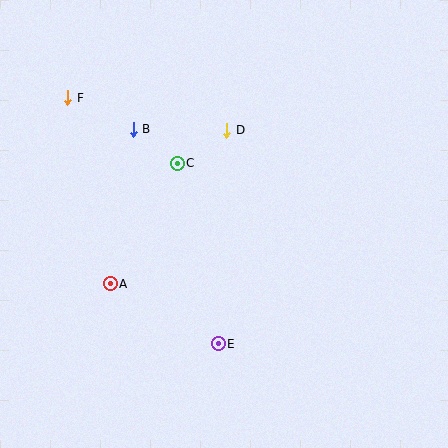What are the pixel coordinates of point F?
Point F is at (68, 98).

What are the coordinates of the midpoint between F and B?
The midpoint between F and B is at (101, 113).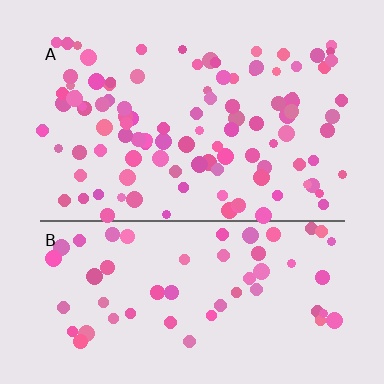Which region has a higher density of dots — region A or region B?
A (the top).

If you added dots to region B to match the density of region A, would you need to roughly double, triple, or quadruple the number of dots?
Approximately double.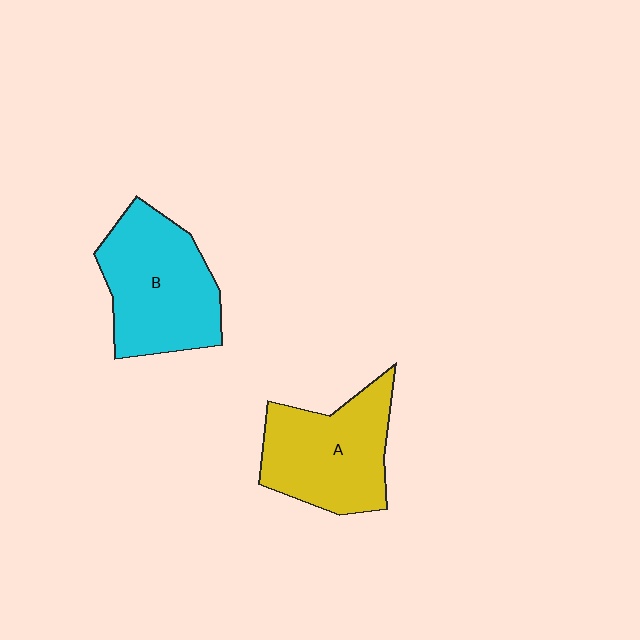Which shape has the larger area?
Shape B (cyan).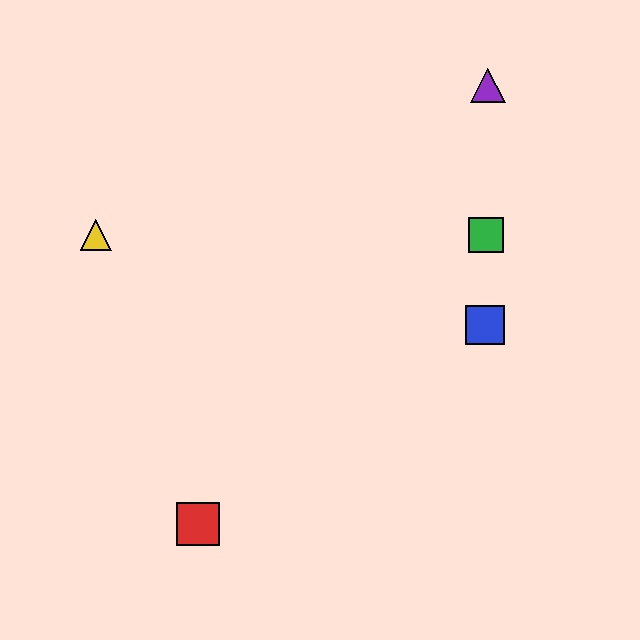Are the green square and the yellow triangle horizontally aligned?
Yes, both are at y≈235.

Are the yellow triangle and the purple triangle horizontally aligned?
No, the yellow triangle is at y≈235 and the purple triangle is at y≈86.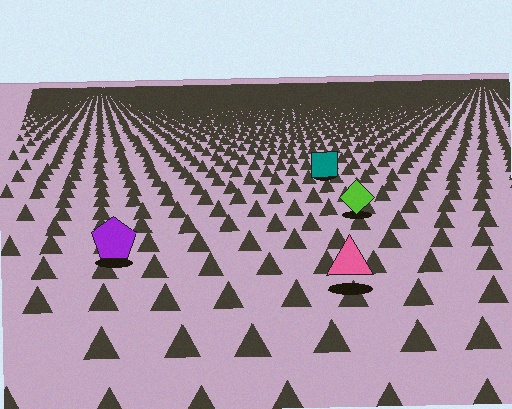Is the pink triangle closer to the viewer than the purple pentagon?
Yes. The pink triangle is closer — you can tell from the texture gradient: the ground texture is coarser near it.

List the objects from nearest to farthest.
From nearest to farthest: the pink triangle, the purple pentagon, the lime diamond, the teal square.